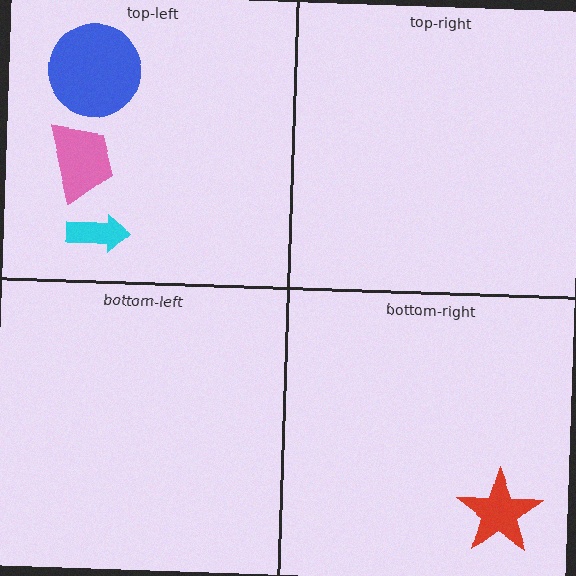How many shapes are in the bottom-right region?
1.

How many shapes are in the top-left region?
3.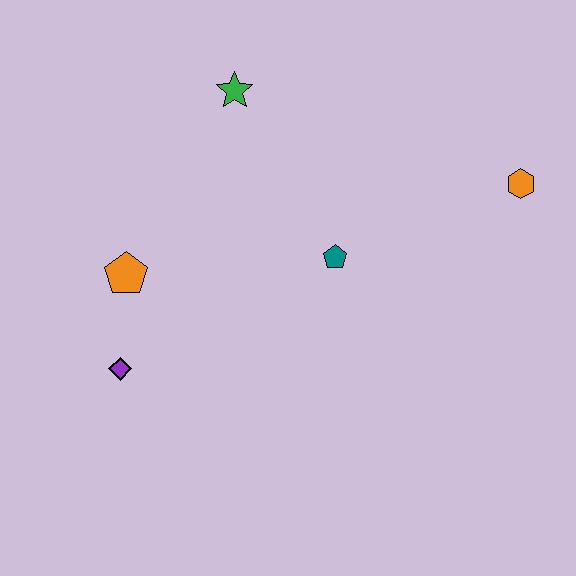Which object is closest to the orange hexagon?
The teal pentagon is closest to the orange hexagon.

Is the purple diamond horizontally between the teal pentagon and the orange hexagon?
No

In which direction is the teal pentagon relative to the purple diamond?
The teal pentagon is to the right of the purple diamond.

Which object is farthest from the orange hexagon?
The purple diamond is farthest from the orange hexagon.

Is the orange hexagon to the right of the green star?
Yes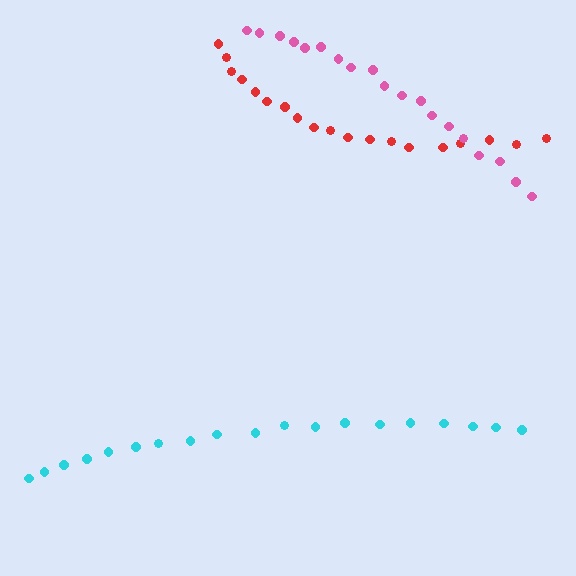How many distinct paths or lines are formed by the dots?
There are 3 distinct paths.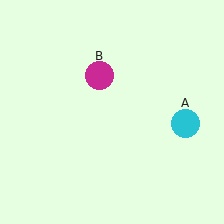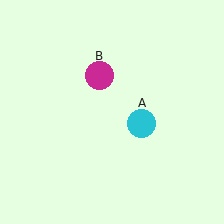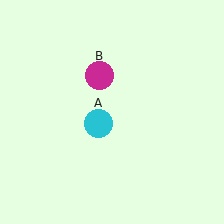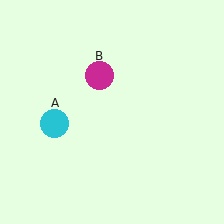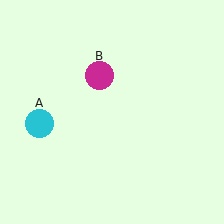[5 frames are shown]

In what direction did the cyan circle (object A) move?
The cyan circle (object A) moved left.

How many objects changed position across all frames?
1 object changed position: cyan circle (object A).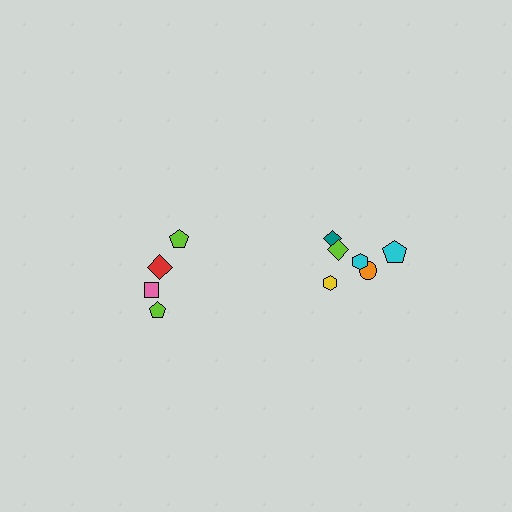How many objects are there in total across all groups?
There are 10 objects.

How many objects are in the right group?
There are 6 objects.